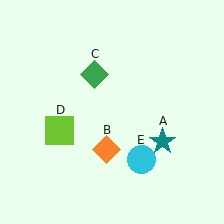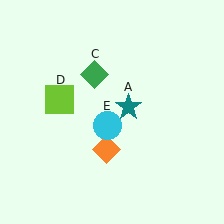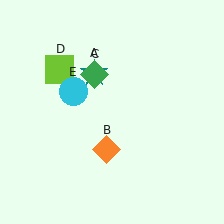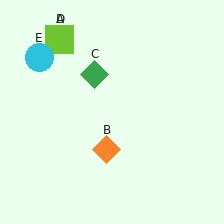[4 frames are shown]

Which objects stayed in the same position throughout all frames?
Orange diamond (object B) and green diamond (object C) remained stationary.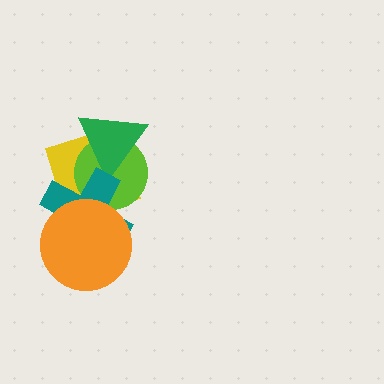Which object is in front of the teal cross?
The orange circle is in front of the teal cross.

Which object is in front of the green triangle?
The teal cross is in front of the green triangle.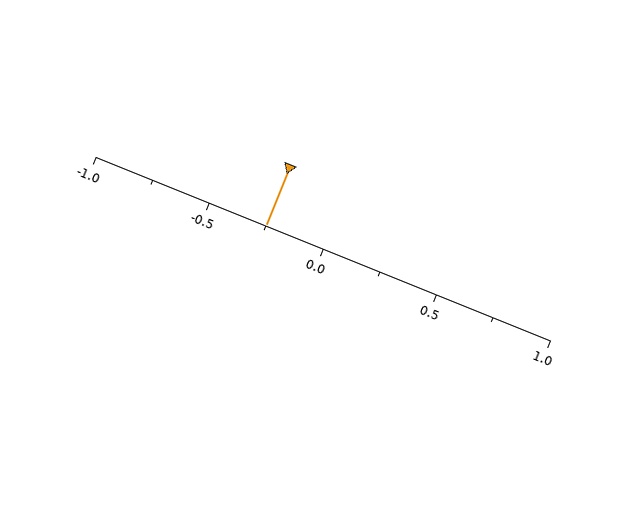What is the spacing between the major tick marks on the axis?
The major ticks are spaced 0.5 apart.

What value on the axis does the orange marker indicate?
The marker indicates approximately -0.25.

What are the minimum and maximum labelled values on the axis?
The axis runs from -1.0 to 1.0.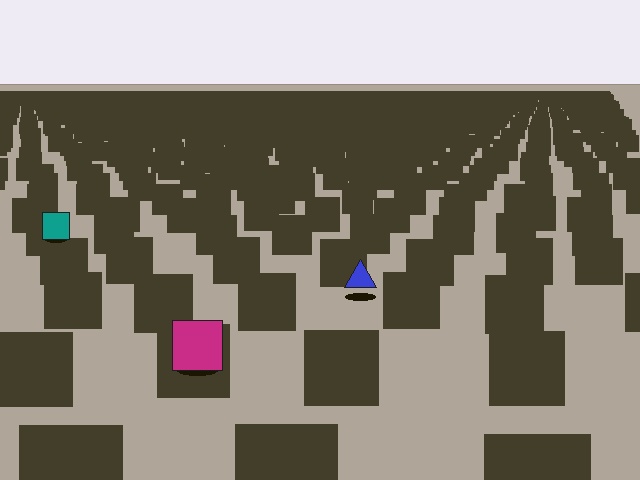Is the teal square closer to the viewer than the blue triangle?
No. The blue triangle is closer — you can tell from the texture gradient: the ground texture is coarser near it.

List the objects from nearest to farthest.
From nearest to farthest: the magenta square, the blue triangle, the teal square.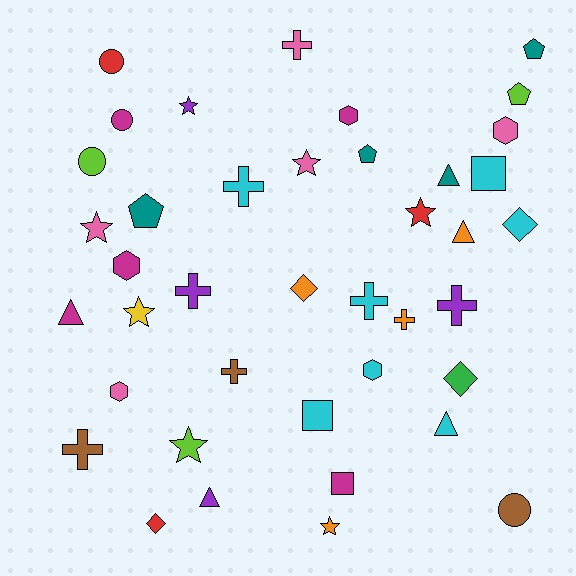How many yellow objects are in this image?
There is 1 yellow object.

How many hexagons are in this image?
There are 5 hexagons.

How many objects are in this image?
There are 40 objects.